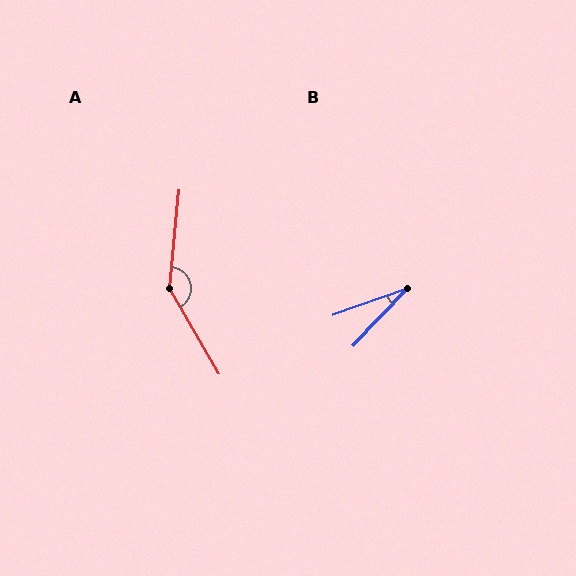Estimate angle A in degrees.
Approximately 144 degrees.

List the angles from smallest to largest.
B (27°), A (144°).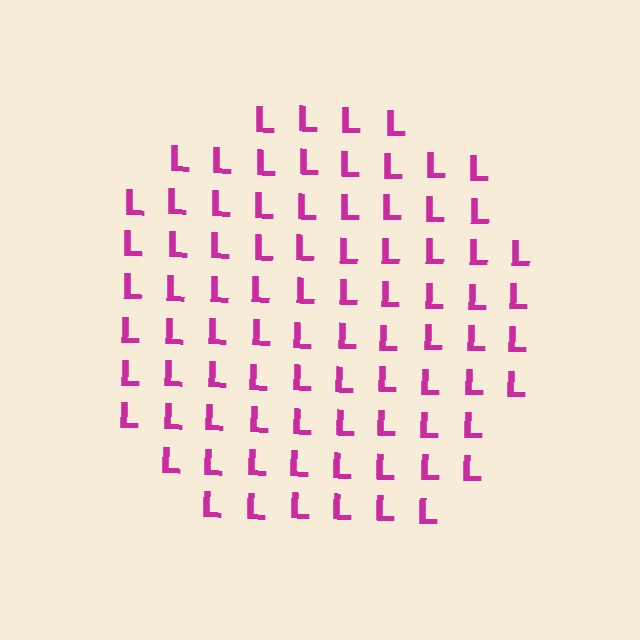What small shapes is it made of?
It is made of small letter L's.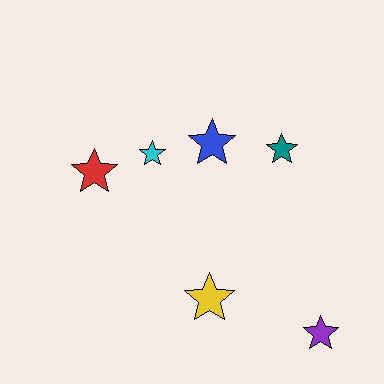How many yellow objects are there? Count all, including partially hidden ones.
There is 1 yellow object.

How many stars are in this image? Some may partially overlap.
There are 6 stars.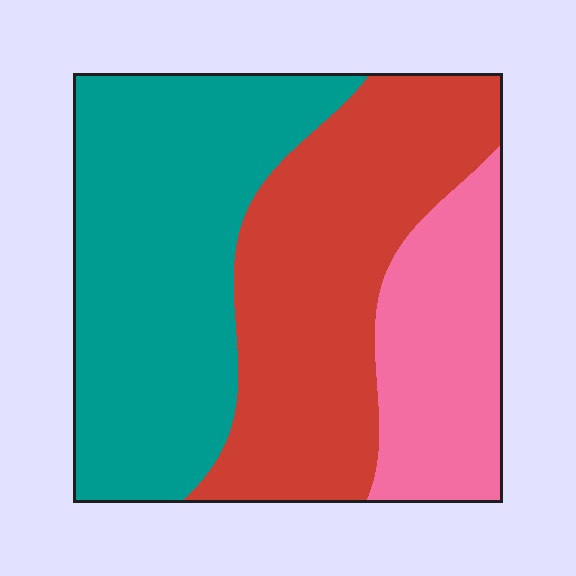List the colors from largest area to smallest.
From largest to smallest: teal, red, pink.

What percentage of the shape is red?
Red covers roughly 40% of the shape.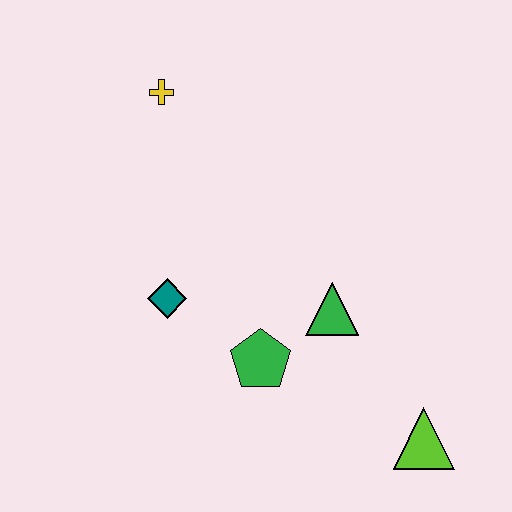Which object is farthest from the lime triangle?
The yellow cross is farthest from the lime triangle.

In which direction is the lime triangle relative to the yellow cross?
The lime triangle is below the yellow cross.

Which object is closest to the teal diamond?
The green pentagon is closest to the teal diamond.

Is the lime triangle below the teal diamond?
Yes